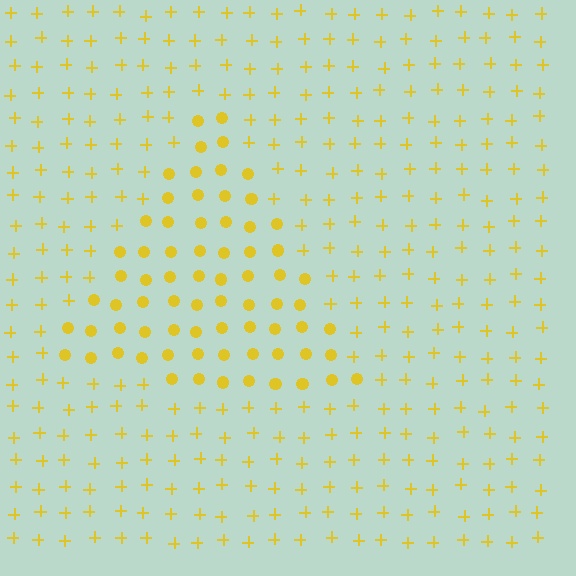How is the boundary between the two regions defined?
The boundary is defined by a change in element shape: circles inside vs. plus signs outside. All elements share the same color and spacing.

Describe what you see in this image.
The image is filled with small yellow elements arranged in a uniform grid. A triangle-shaped region contains circles, while the surrounding area contains plus signs. The boundary is defined purely by the change in element shape.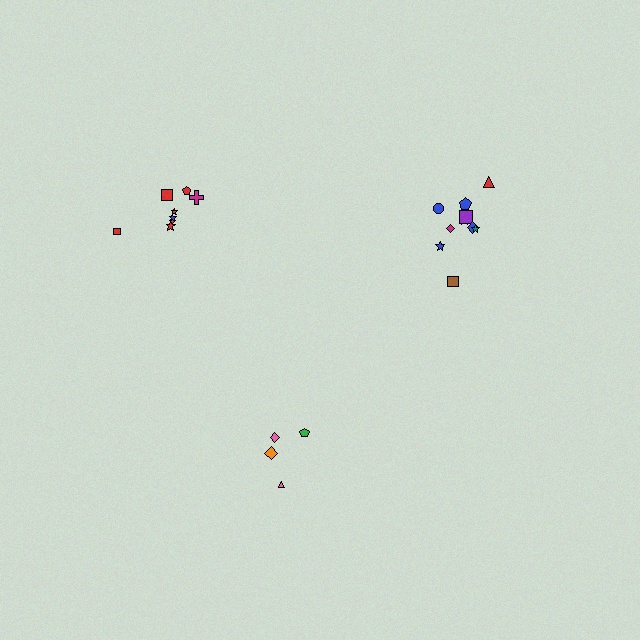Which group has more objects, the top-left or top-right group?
The top-right group.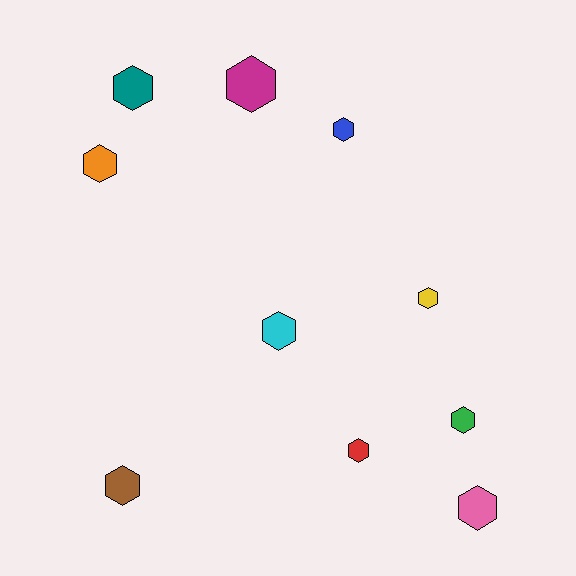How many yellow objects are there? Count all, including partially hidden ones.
There is 1 yellow object.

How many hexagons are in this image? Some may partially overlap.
There are 10 hexagons.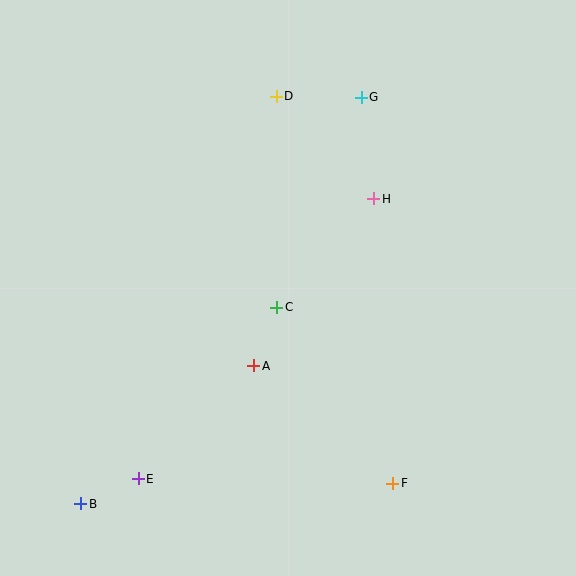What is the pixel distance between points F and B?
The distance between F and B is 313 pixels.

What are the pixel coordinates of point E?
Point E is at (138, 479).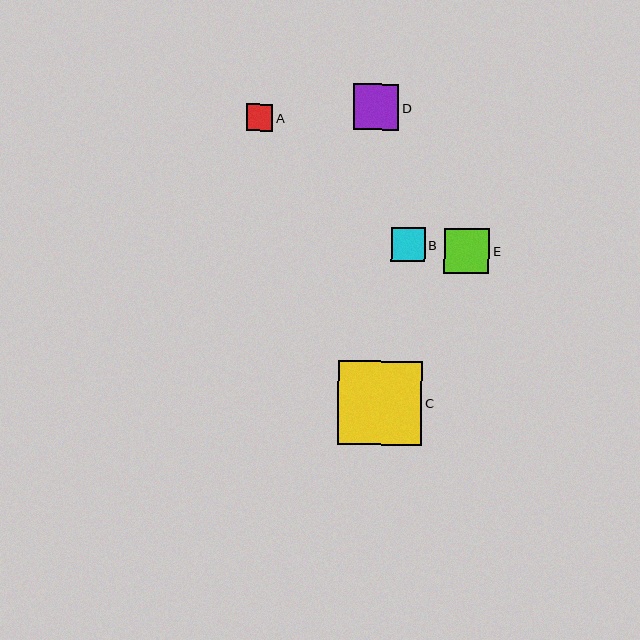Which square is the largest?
Square C is the largest with a size of approximately 84 pixels.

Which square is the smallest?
Square A is the smallest with a size of approximately 27 pixels.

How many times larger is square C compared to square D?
Square C is approximately 1.8 times the size of square D.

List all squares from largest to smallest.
From largest to smallest: C, D, E, B, A.